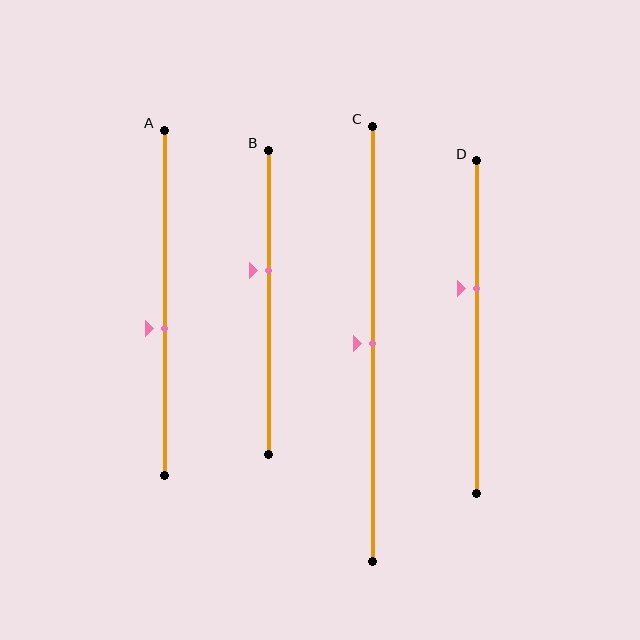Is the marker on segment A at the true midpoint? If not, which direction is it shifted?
No, the marker on segment A is shifted downward by about 7% of the segment length.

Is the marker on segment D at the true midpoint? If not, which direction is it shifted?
No, the marker on segment D is shifted upward by about 12% of the segment length.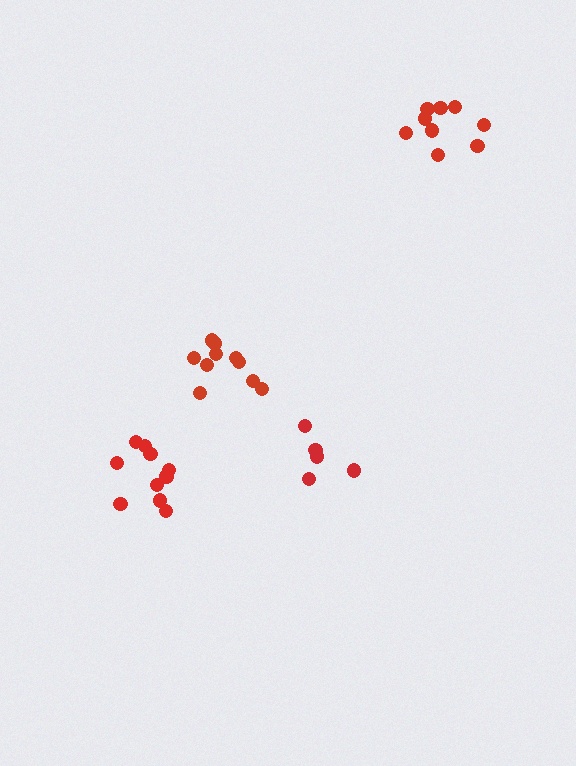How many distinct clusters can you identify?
There are 4 distinct clusters.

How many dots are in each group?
Group 1: 5 dots, Group 2: 10 dots, Group 3: 9 dots, Group 4: 10 dots (34 total).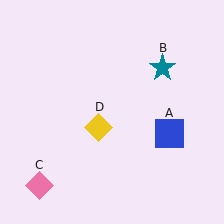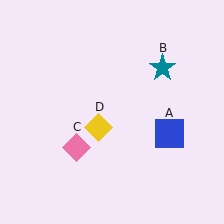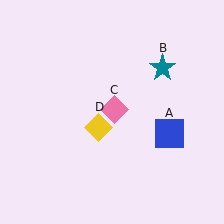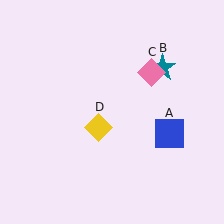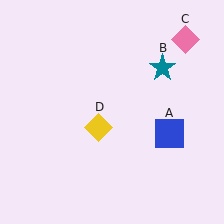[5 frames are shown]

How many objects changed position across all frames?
1 object changed position: pink diamond (object C).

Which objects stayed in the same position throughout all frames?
Blue square (object A) and teal star (object B) and yellow diamond (object D) remained stationary.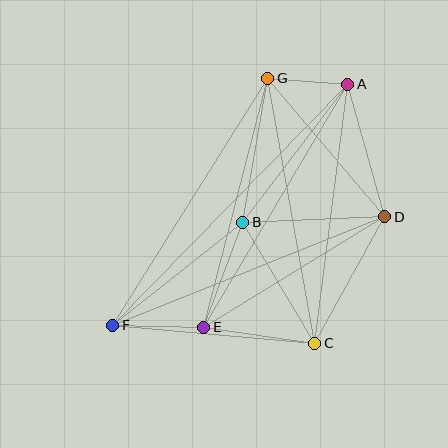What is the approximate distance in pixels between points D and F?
The distance between D and F is approximately 293 pixels.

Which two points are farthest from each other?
Points A and F are farthest from each other.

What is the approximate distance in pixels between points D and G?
The distance between D and G is approximately 182 pixels.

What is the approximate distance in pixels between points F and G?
The distance between F and G is approximately 292 pixels.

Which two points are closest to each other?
Points A and G are closest to each other.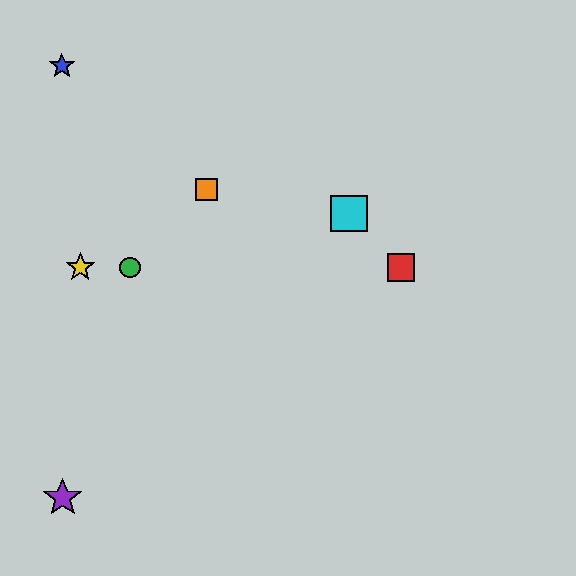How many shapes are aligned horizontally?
3 shapes (the red square, the green circle, the yellow star) are aligned horizontally.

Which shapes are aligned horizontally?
The red square, the green circle, the yellow star are aligned horizontally.